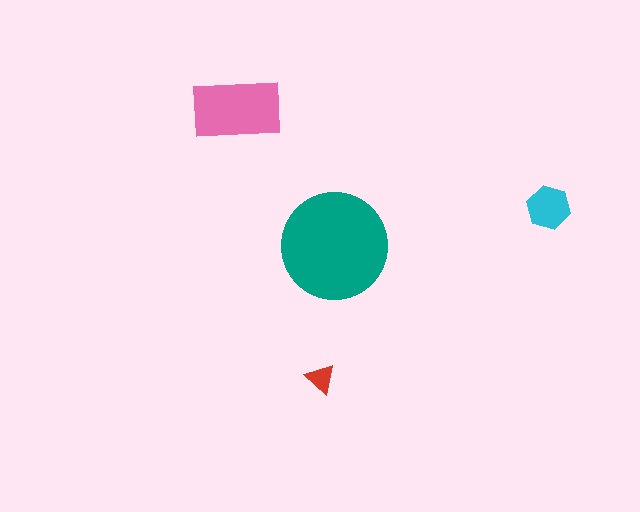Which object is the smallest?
The red triangle.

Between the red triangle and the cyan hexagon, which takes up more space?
The cyan hexagon.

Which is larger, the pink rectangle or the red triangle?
The pink rectangle.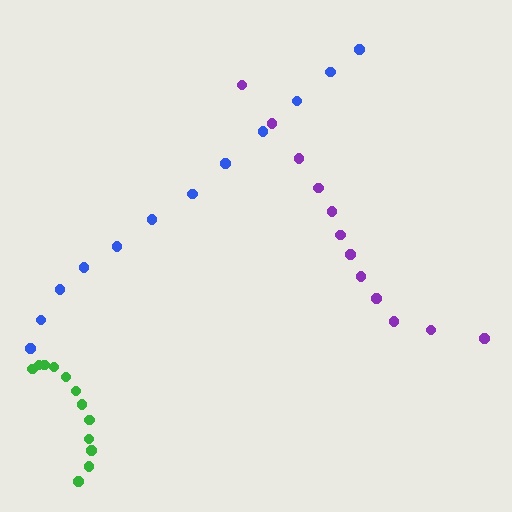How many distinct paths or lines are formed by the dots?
There are 3 distinct paths.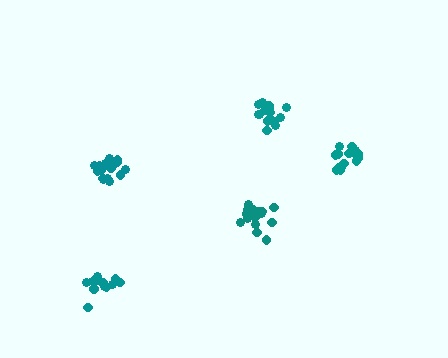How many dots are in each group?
Group 1: 19 dots, Group 2: 14 dots, Group 3: 18 dots, Group 4: 17 dots, Group 5: 17 dots (85 total).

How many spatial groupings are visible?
There are 5 spatial groupings.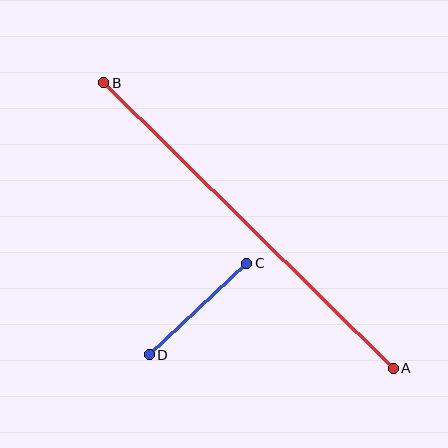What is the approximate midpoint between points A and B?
The midpoint is at approximately (249, 226) pixels.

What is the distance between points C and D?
The distance is approximately 134 pixels.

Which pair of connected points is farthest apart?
Points A and B are farthest apart.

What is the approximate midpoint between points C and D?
The midpoint is at approximately (198, 309) pixels.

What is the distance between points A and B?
The distance is approximately 407 pixels.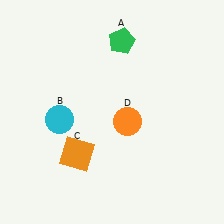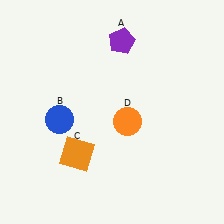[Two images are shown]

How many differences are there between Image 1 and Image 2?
There are 2 differences between the two images.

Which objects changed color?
A changed from green to purple. B changed from cyan to blue.